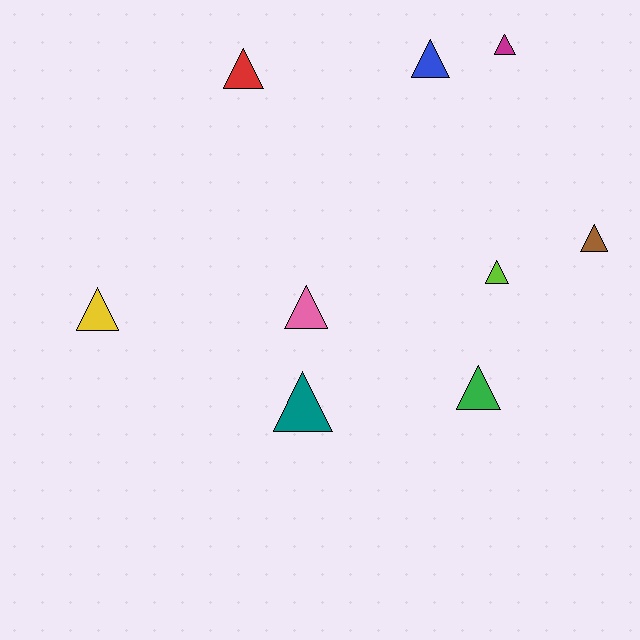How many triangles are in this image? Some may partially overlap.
There are 9 triangles.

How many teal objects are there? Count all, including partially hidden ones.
There is 1 teal object.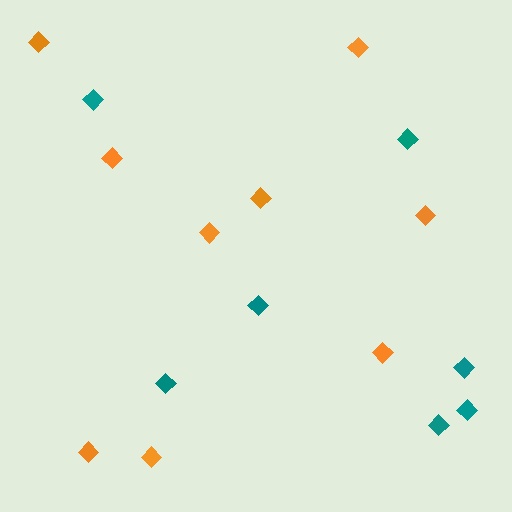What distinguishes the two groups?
There are 2 groups: one group of orange diamonds (9) and one group of teal diamonds (7).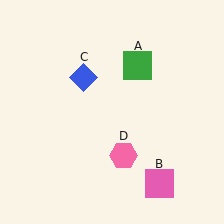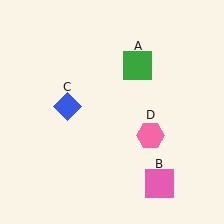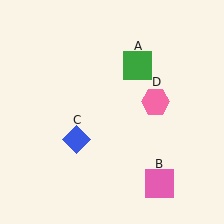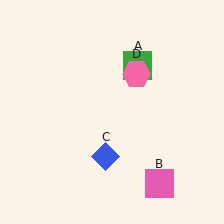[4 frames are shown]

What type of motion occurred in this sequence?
The blue diamond (object C), pink hexagon (object D) rotated counterclockwise around the center of the scene.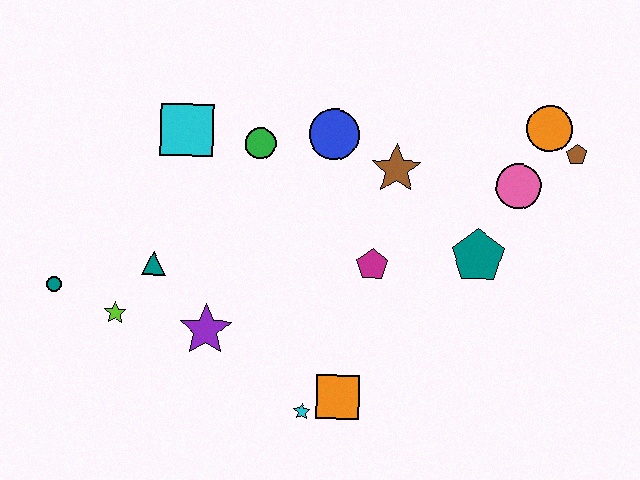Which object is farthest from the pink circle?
The teal circle is farthest from the pink circle.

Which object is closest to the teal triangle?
The lime star is closest to the teal triangle.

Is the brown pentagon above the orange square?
Yes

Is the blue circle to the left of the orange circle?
Yes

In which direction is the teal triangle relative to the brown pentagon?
The teal triangle is to the left of the brown pentagon.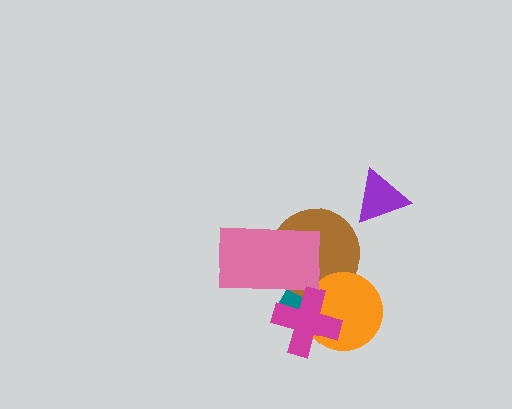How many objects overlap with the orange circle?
3 objects overlap with the orange circle.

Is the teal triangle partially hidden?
Yes, it is partially covered by another shape.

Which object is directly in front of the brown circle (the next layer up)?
The orange circle is directly in front of the brown circle.